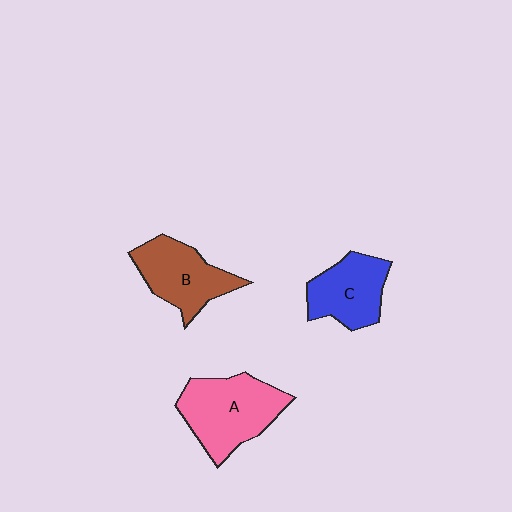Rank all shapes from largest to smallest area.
From largest to smallest: A (pink), B (brown), C (blue).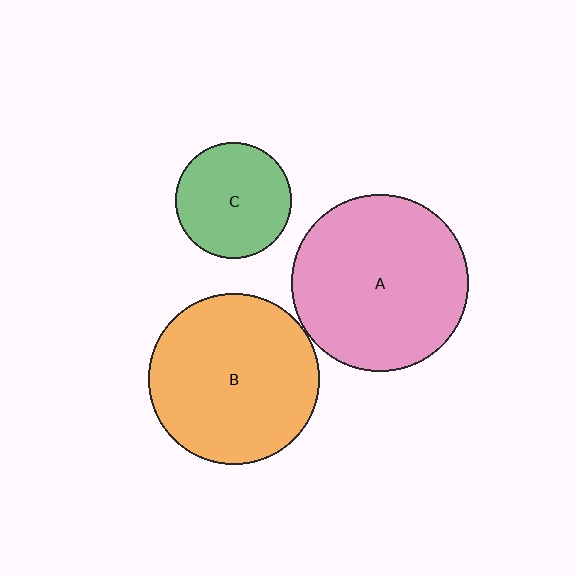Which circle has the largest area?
Circle A (pink).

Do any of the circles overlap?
No, none of the circles overlap.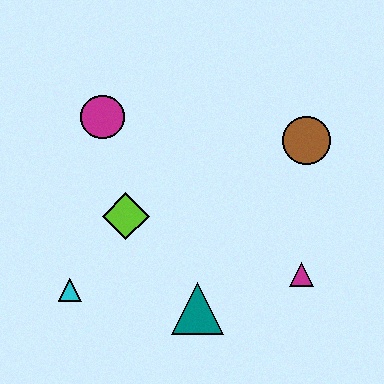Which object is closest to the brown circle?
The magenta triangle is closest to the brown circle.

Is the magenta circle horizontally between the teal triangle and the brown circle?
No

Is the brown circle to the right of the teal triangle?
Yes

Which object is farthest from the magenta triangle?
The magenta circle is farthest from the magenta triangle.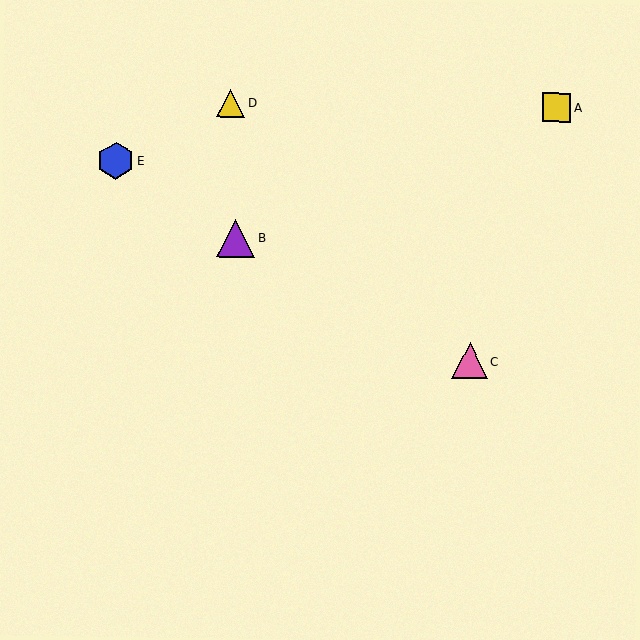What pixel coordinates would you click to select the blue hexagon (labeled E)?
Click at (116, 161) to select the blue hexagon E.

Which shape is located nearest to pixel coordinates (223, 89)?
The yellow triangle (labeled D) at (231, 103) is nearest to that location.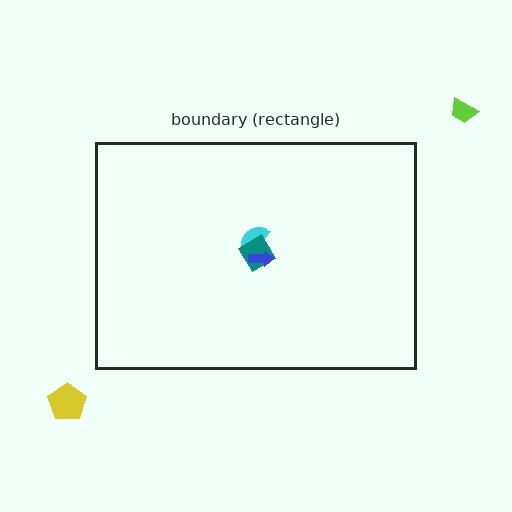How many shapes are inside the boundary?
3 inside, 2 outside.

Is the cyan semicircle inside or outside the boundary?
Inside.